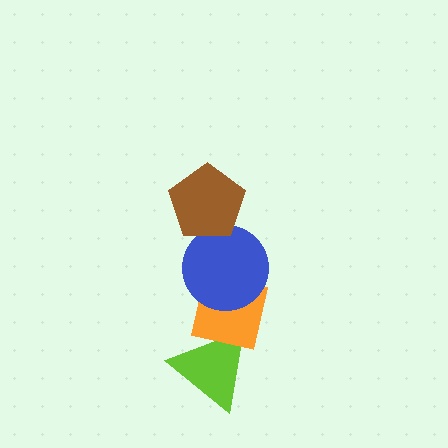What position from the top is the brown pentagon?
The brown pentagon is 1st from the top.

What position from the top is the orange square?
The orange square is 3rd from the top.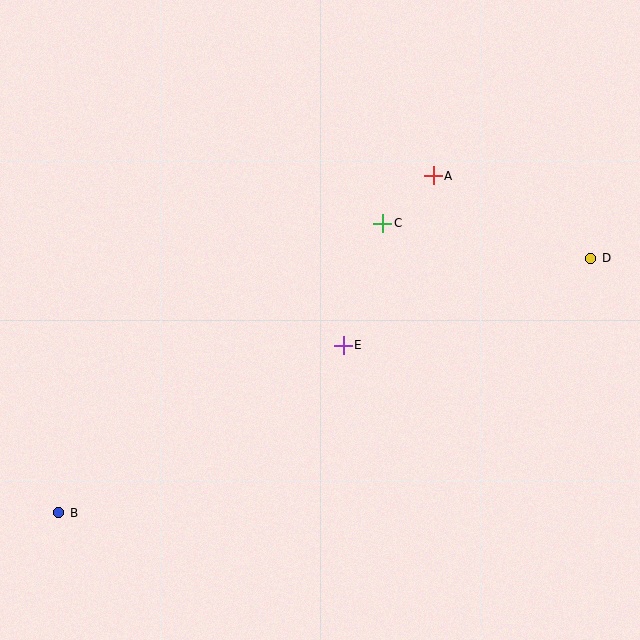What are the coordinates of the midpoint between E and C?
The midpoint between E and C is at (363, 284).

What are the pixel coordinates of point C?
Point C is at (383, 223).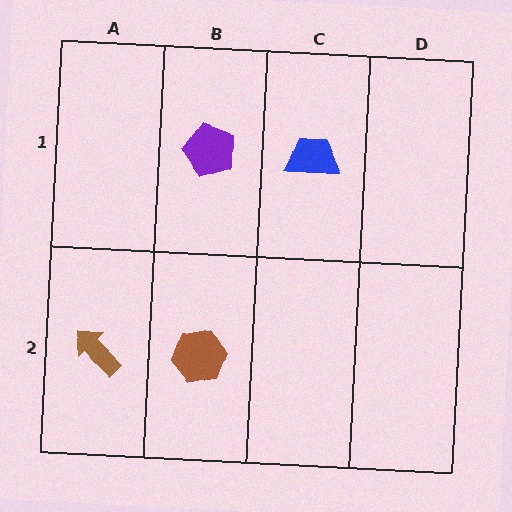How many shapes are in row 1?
2 shapes.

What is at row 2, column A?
A brown arrow.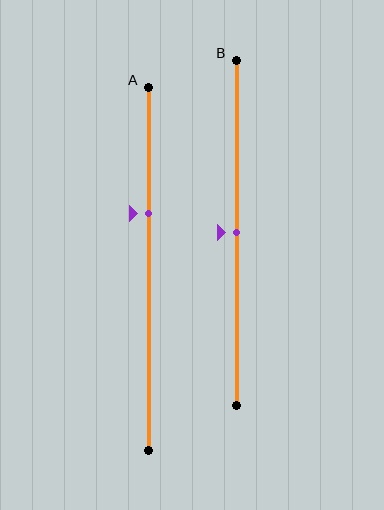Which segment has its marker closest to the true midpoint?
Segment B has its marker closest to the true midpoint.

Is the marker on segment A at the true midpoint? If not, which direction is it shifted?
No, the marker on segment A is shifted upward by about 15% of the segment length.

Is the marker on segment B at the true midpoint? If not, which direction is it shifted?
Yes, the marker on segment B is at the true midpoint.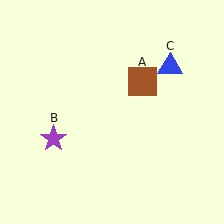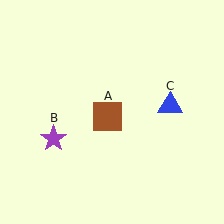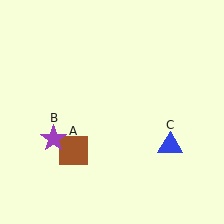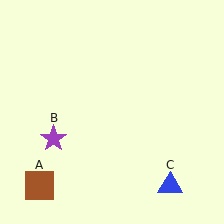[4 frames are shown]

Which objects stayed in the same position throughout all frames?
Purple star (object B) remained stationary.